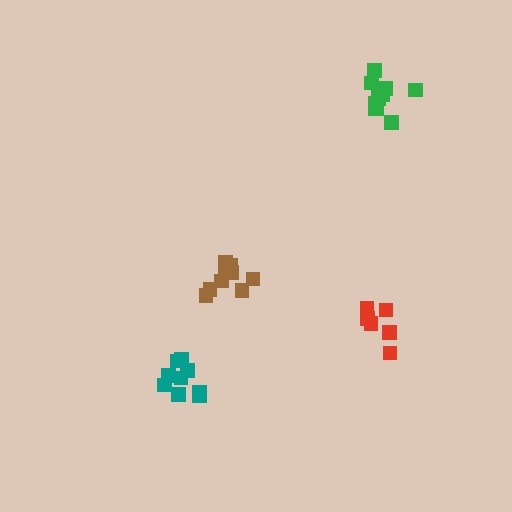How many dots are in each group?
Group 1: 9 dots, Group 2: 6 dots, Group 3: 9 dots, Group 4: 11 dots (35 total).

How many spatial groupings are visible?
There are 4 spatial groupings.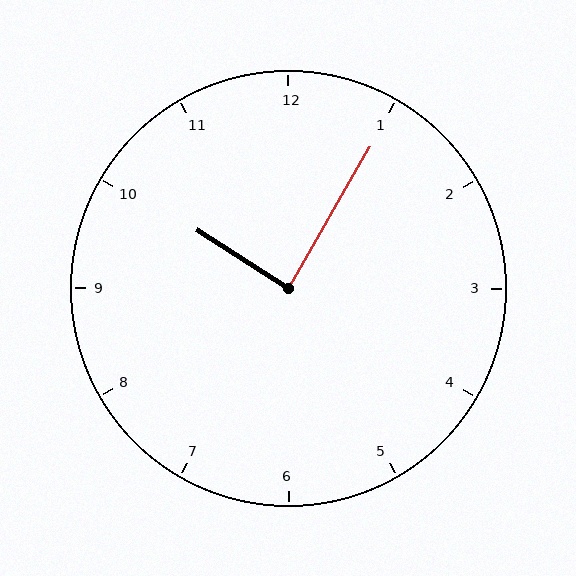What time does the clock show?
10:05.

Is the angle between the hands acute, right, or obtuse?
It is right.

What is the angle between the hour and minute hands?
Approximately 88 degrees.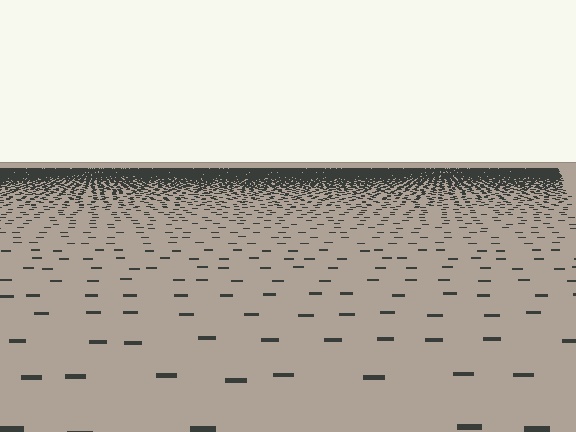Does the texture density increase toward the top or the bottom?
Density increases toward the top.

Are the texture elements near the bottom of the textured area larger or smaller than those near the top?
Larger. Near the bottom, elements are closer to the viewer and appear at a bigger on-screen size.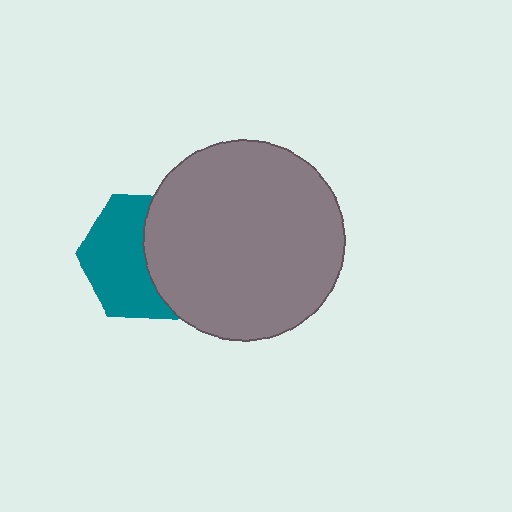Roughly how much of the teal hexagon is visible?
About half of it is visible (roughly 56%).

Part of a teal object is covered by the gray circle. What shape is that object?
It is a hexagon.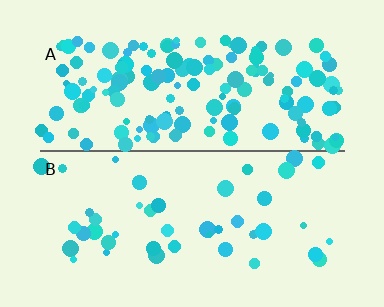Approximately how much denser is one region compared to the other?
Approximately 3.2× — region A over region B.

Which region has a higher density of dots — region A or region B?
A (the top).